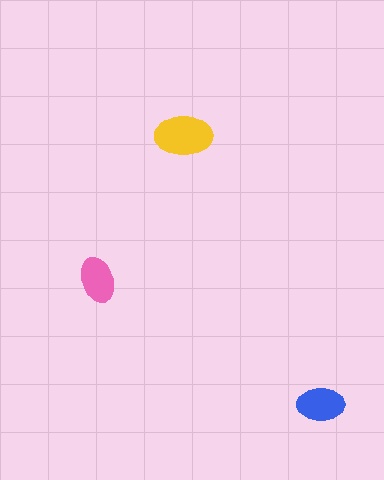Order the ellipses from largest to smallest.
the yellow one, the blue one, the pink one.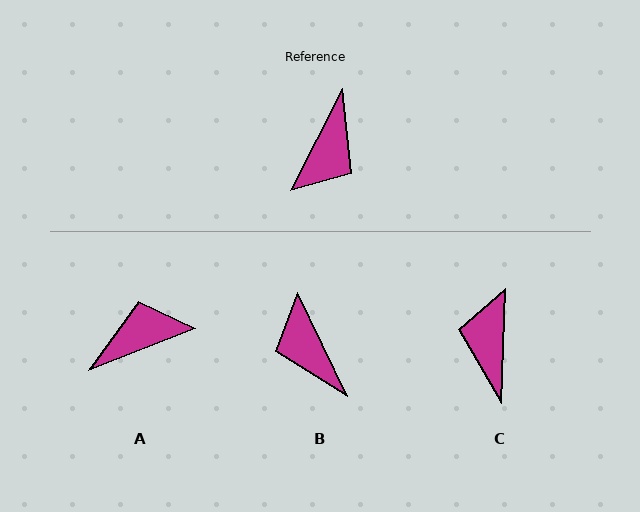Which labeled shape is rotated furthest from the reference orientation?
C, about 155 degrees away.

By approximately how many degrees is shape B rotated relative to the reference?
Approximately 127 degrees clockwise.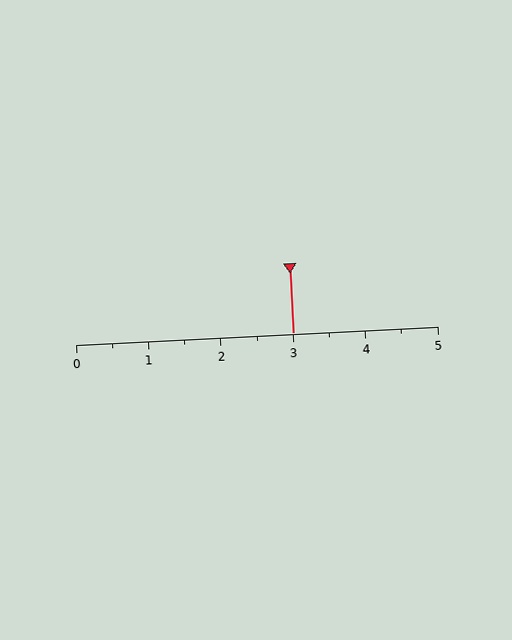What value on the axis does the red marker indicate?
The marker indicates approximately 3.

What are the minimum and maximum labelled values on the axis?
The axis runs from 0 to 5.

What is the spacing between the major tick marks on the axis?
The major ticks are spaced 1 apart.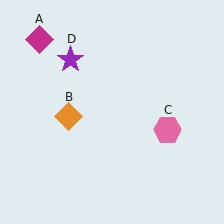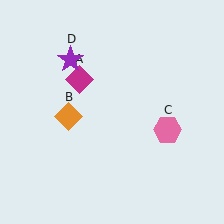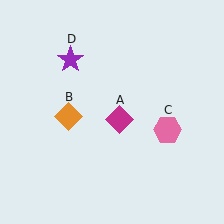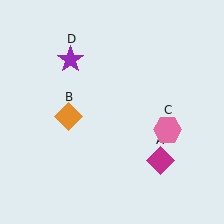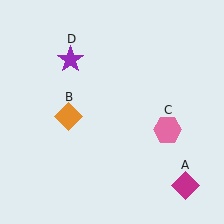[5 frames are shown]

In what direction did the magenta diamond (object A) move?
The magenta diamond (object A) moved down and to the right.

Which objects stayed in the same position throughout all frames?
Orange diamond (object B) and pink hexagon (object C) and purple star (object D) remained stationary.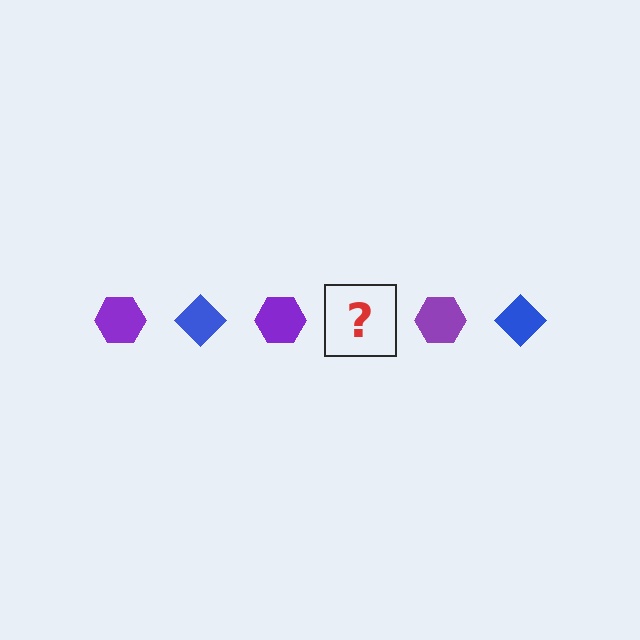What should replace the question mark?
The question mark should be replaced with a blue diamond.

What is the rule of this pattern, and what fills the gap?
The rule is that the pattern alternates between purple hexagon and blue diamond. The gap should be filled with a blue diamond.